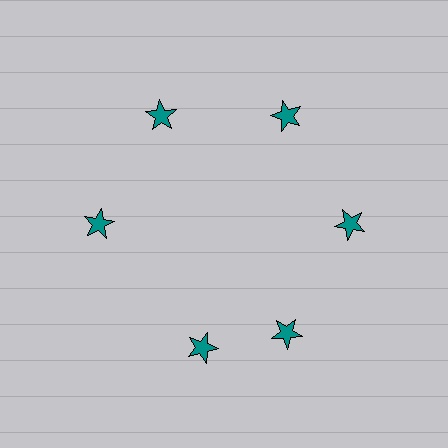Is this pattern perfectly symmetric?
No. The 6 teal stars are arranged in a ring, but one element near the 7 o'clock position is rotated out of alignment along the ring, breaking the 6-fold rotational symmetry.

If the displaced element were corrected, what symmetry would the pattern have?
It would have 6-fold rotational symmetry — the pattern would map onto itself every 60 degrees.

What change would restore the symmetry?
The symmetry would be restored by rotating it back into even spacing with its neighbors so that all 6 stars sit at equal angles and equal distance from the center.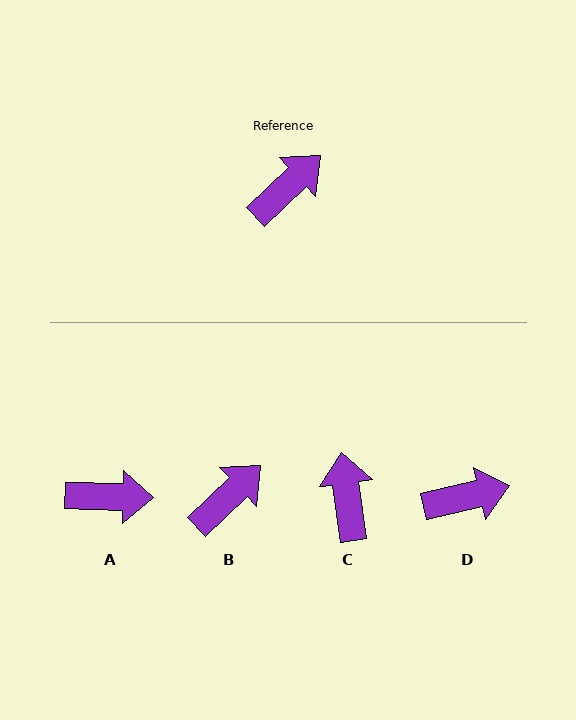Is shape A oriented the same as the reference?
No, it is off by about 45 degrees.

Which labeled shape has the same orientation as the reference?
B.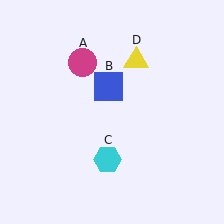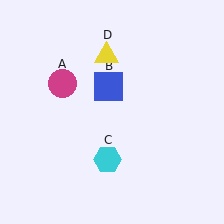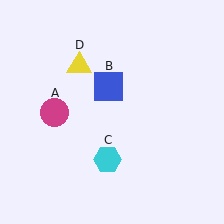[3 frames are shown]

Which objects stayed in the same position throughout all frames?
Blue square (object B) and cyan hexagon (object C) remained stationary.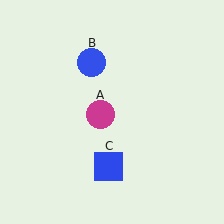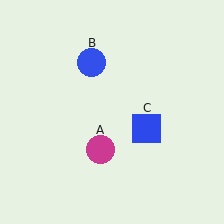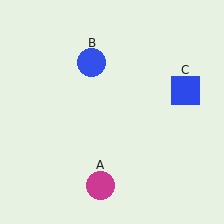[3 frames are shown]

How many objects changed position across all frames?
2 objects changed position: magenta circle (object A), blue square (object C).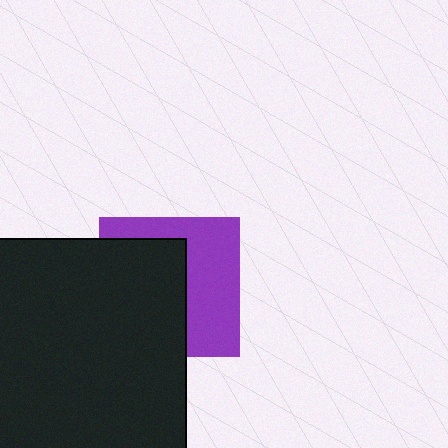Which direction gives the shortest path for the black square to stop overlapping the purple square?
Moving left gives the shortest separation.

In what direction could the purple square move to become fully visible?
The purple square could move right. That would shift it out from behind the black square entirely.